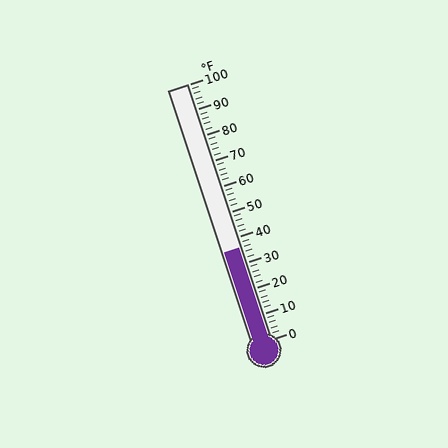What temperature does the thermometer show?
The thermometer shows approximately 36°F.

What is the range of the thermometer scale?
The thermometer scale ranges from 0°F to 100°F.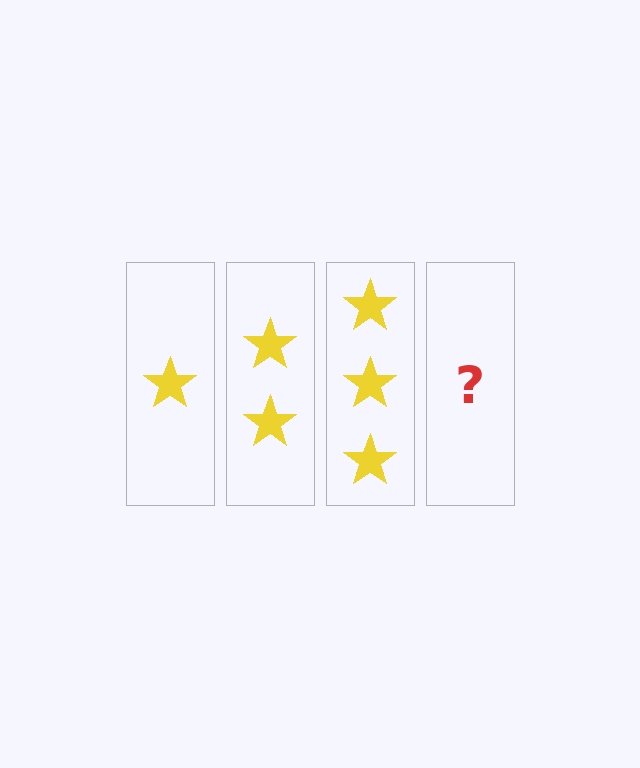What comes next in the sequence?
The next element should be 4 stars.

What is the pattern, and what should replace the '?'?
The pattern is that each step adds one more star. The '?' should be 4 stars.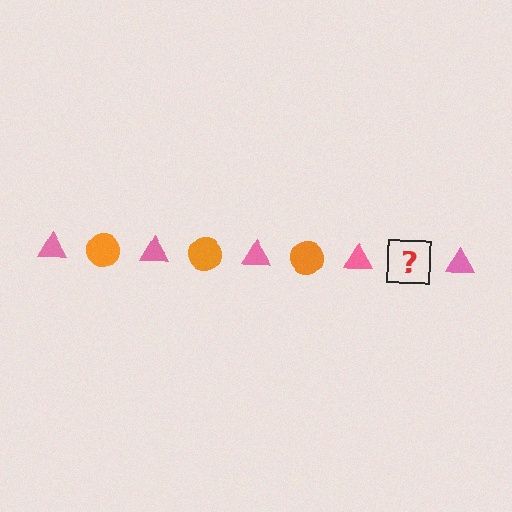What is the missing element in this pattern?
The missing element is an orange circle.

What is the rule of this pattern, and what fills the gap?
The rule is that the pattern alternates between pink triangle and orange circle. The gap should be filled with an orange circle.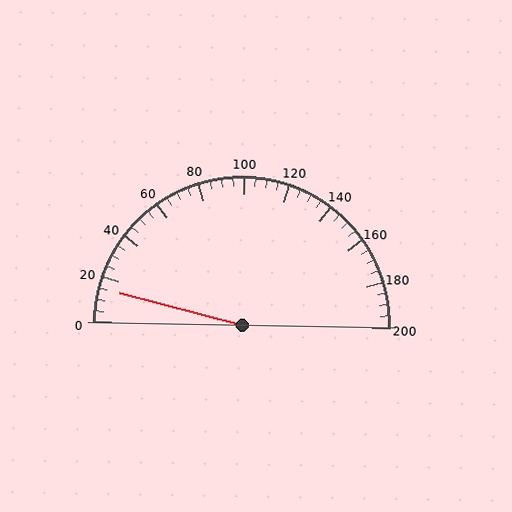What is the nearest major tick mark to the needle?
The nearest major tick mark is 20.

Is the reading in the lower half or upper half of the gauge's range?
The reading is in the lower half of the range (0 to 200).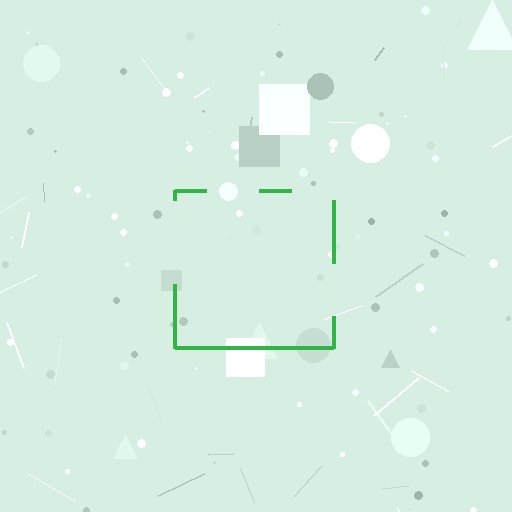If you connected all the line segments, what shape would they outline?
They would outline a square.